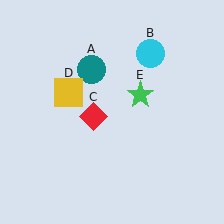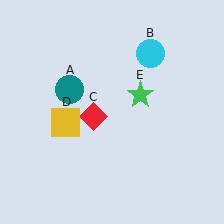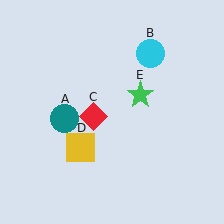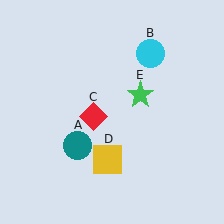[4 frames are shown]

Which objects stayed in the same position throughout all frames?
Cyan circle (object B) and red diamond (object C) and green star (object E) remained stationary.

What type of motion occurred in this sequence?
The teal circle (object A), yellow square (object D) rotated counterclockwise around the center of the scene.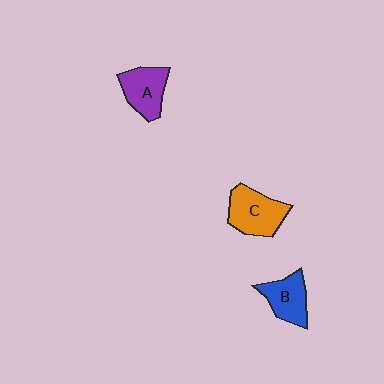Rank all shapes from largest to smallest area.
From largest to smallest: C (orange), A (purple), B (blue).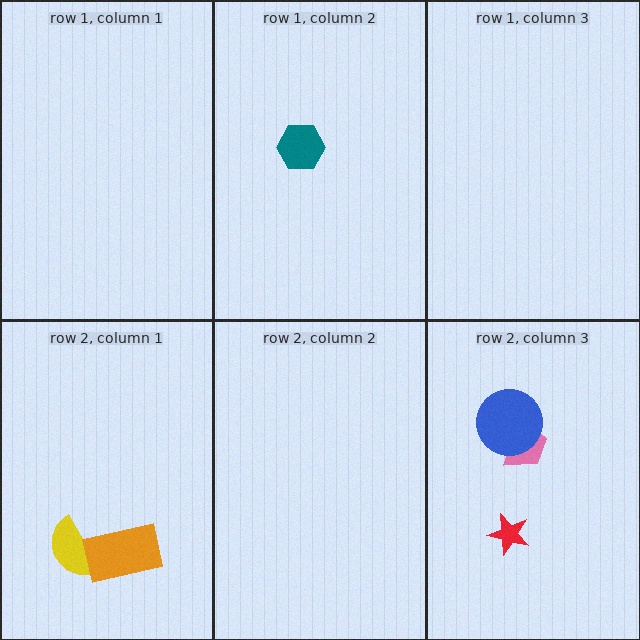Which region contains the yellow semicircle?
The row 2, column 1 region.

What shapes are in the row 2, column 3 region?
The red star, the pink trapezoid, the blue circle.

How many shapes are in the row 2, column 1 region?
2.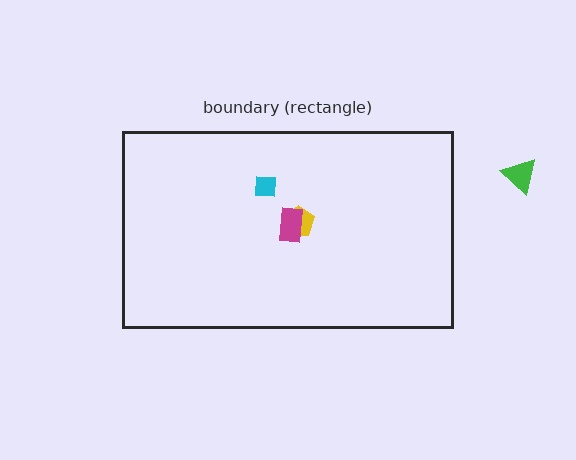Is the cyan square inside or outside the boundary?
Inside.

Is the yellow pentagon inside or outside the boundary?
Inside.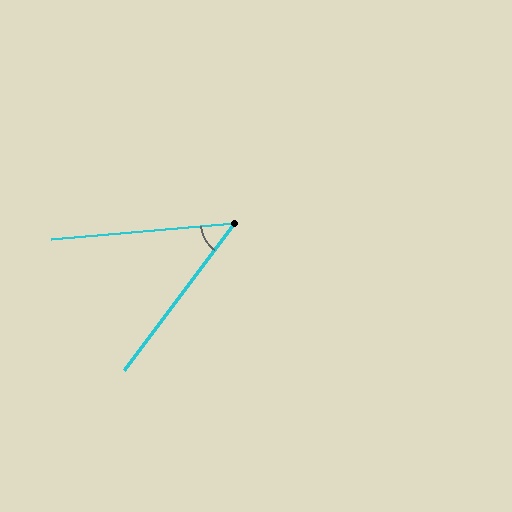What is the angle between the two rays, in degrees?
Approximately 48 degrees.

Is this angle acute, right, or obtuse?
It is acute.